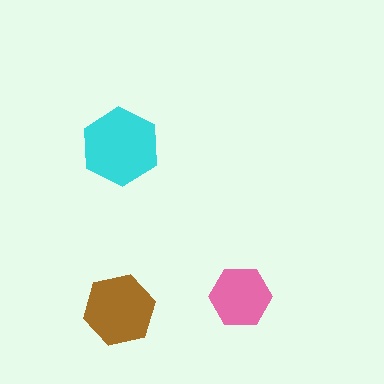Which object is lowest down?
The brown hexagon is bottommost.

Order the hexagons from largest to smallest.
the cyan one, the brown one, the pink one.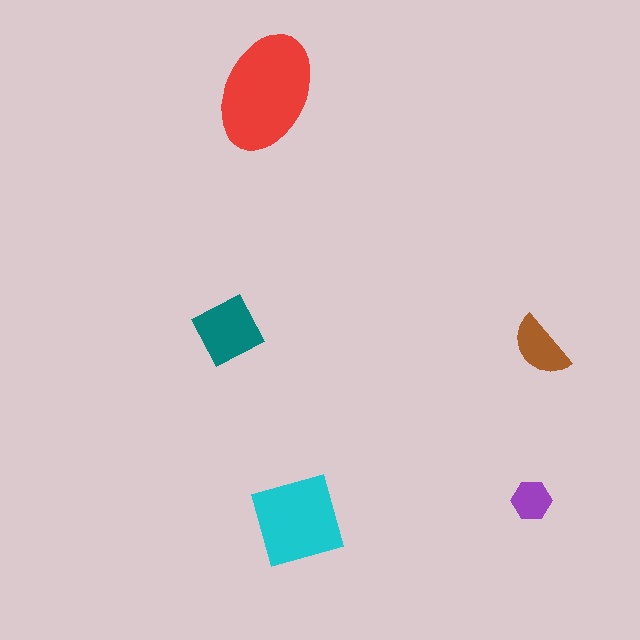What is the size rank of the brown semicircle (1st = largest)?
4th.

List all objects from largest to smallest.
The red ellipse, the cyan diamond, the teal square, the brown semicircle, the purple hexagon.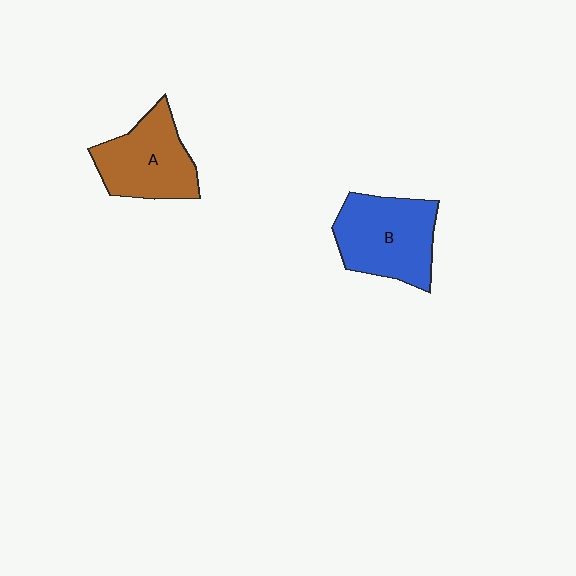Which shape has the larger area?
Shape B (blue).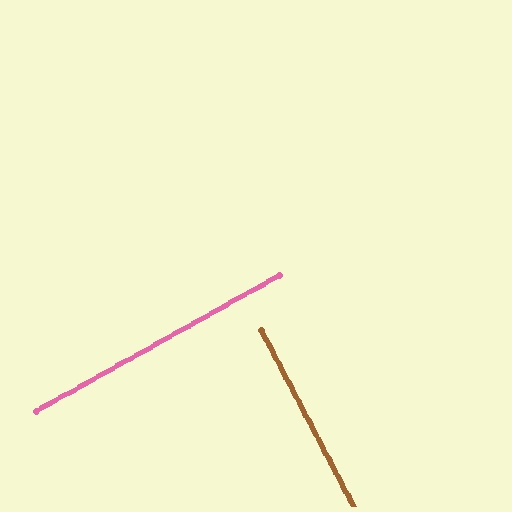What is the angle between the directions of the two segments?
Approximately 89 degrees.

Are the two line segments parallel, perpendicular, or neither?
Perpendicular — they meet at approximately 89°.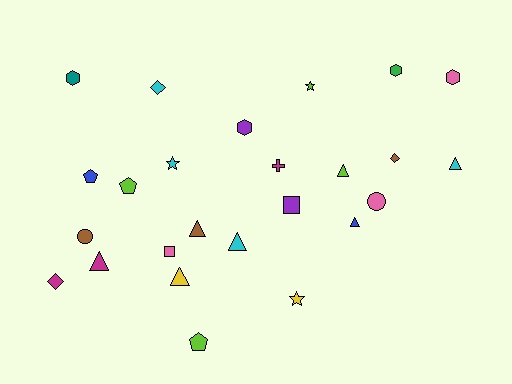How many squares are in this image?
There are 2 squares.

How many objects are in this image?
There are 25 objects.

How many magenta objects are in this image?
There are 3 magenta objects.